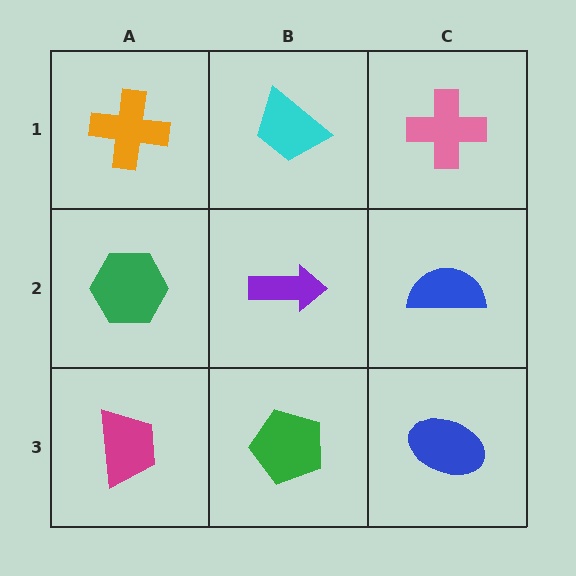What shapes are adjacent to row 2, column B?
A cyan trapezoid (row 1, column B), a green pentagon (row 3, column B), a green hexagon (row 2, column A), a blue semicircle (row 2, column C).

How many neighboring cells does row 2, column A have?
3.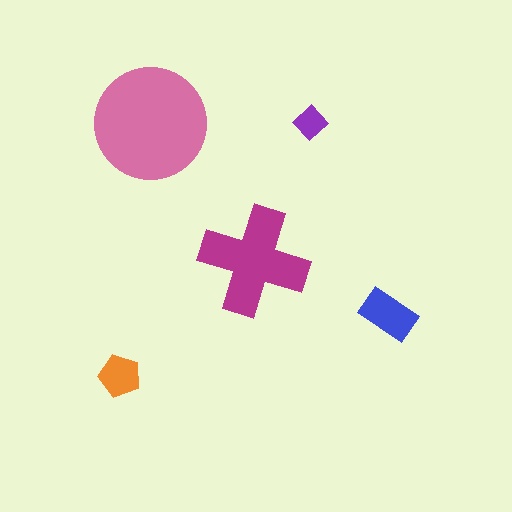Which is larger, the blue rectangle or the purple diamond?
The blue rectangle.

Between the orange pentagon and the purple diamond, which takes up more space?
The orange pentagon.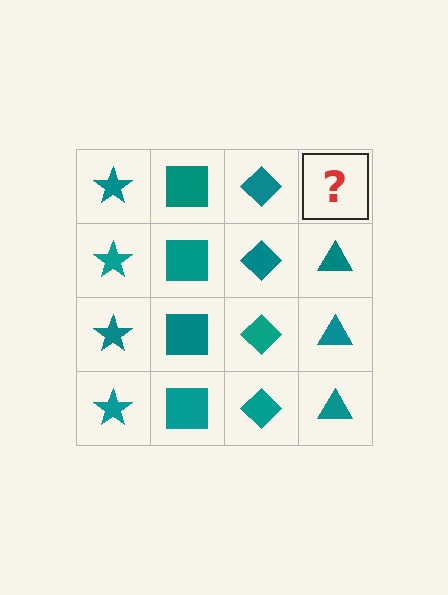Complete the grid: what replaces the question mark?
The question mark should be replaced with a teal triangle.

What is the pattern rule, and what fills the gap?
The rule is that each column has a consistent shape. The gap should be filled with a teal triangle.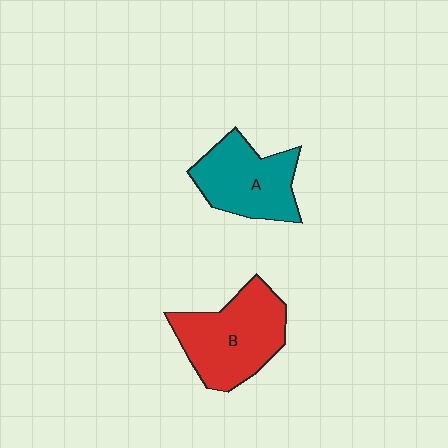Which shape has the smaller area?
Shape A (teal).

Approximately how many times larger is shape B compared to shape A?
Approximately 1.2 times.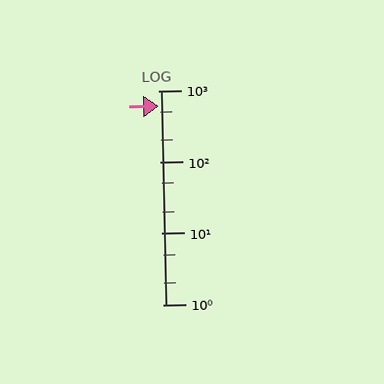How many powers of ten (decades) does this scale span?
The scale spans 3 decades, from 1 to 1000.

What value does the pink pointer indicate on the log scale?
The pointer indicates approximately 600.